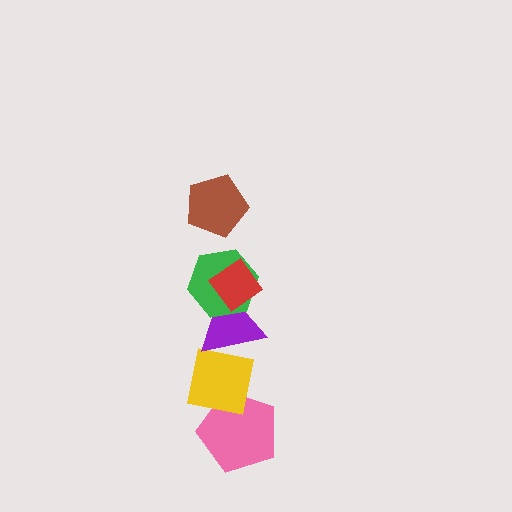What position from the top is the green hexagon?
The green hexagon is 3rd from the top.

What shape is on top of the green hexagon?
The red diamond is on top of the green hexagon.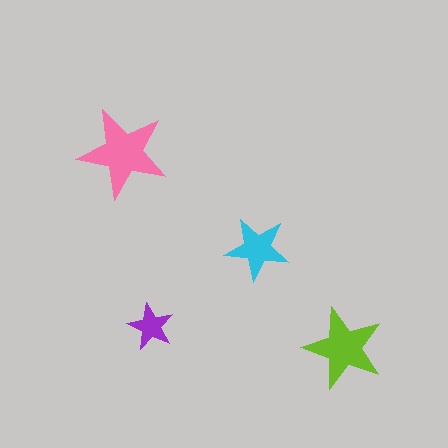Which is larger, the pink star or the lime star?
The pink one.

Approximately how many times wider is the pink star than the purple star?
About 2 times wider.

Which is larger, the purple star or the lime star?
The lime one.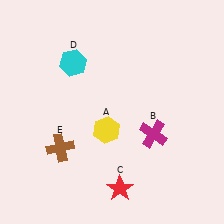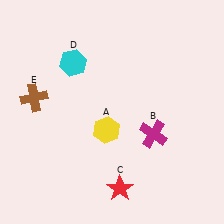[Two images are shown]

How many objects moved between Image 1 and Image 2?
1 object moved between the two images.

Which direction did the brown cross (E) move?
The brown cross (E) moved up.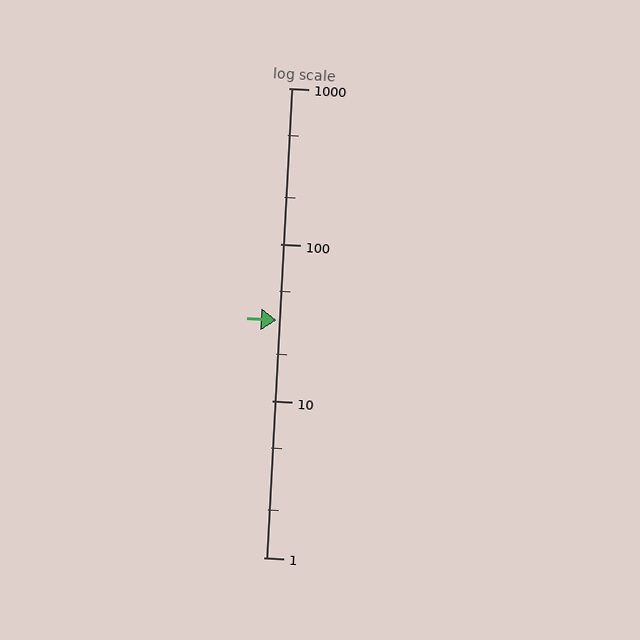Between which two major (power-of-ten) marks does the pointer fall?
The pointer is between 10 and 100.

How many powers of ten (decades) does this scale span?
The scale spans 3 decades, from 1 to 1000.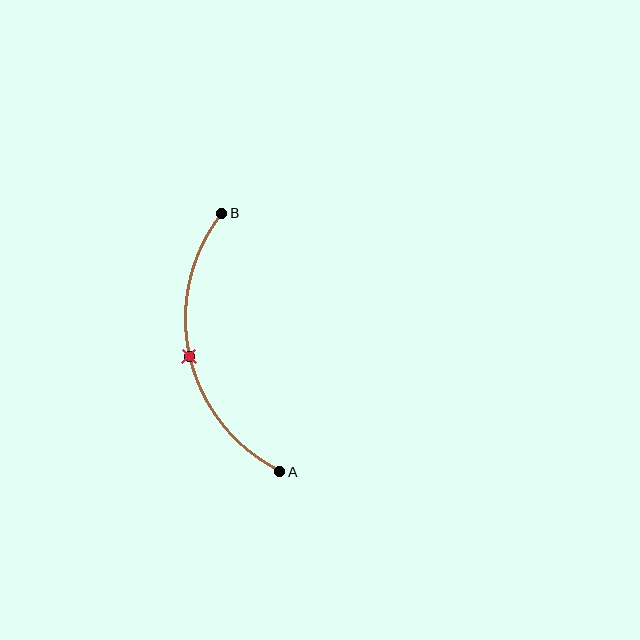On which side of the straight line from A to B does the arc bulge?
The arc bulges to the left of the straight line connecting A and B.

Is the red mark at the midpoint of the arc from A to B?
Yes. The red mark lies on the arc at equal arc-length from both A and B — it is the arc midpoint.